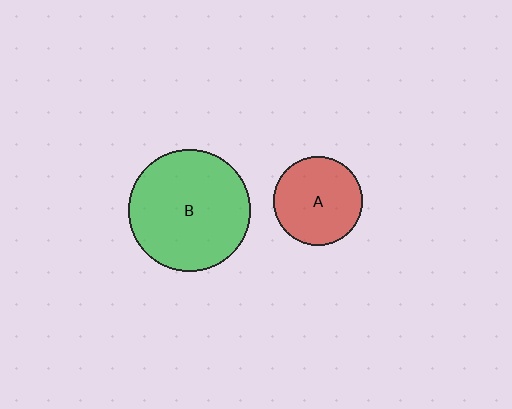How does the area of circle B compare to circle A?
Approximately 1.9 times.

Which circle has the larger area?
Circle B (green).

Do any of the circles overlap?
No, none of the circles overlap.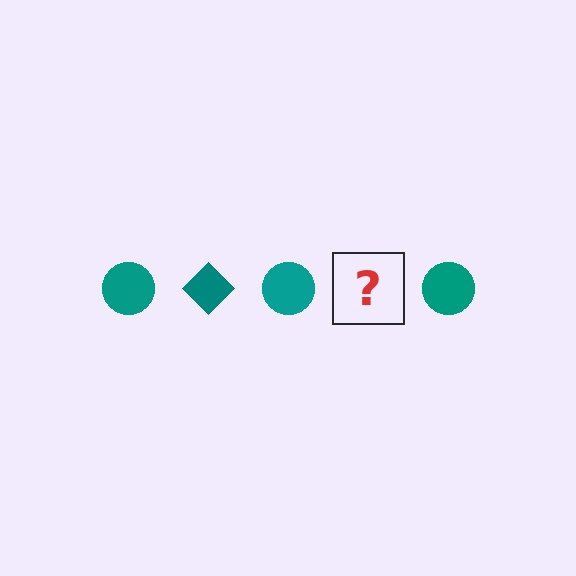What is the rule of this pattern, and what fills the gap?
The rule is that the pattern cycles through circle, diamond shapes in teal. The gap should be filled with a teal diamond.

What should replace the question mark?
The question mark should be replaced with a teal diamond.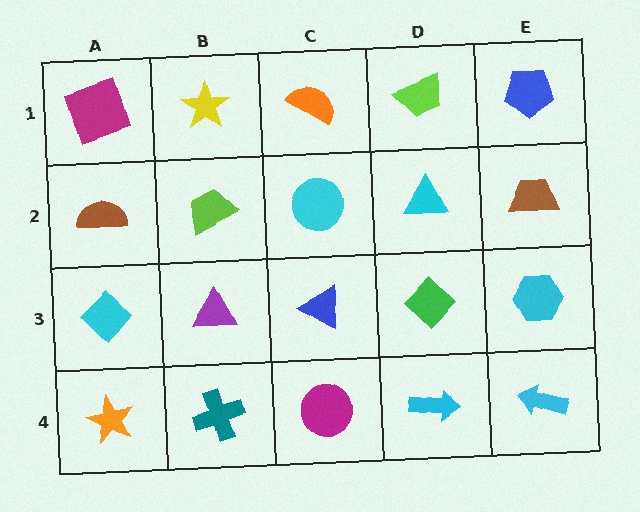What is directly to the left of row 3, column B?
A cyan diamond.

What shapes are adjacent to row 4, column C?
A blue triangle (row 3, column C), a teal cross (row 4, column B), a cyan arrow (row 4, column D).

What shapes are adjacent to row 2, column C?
An orange semicircle (row 1, column C), a blue triangle (row 3, column C), a lime trapezoid (row 2, column B), a cyan triangle (row 2, column D).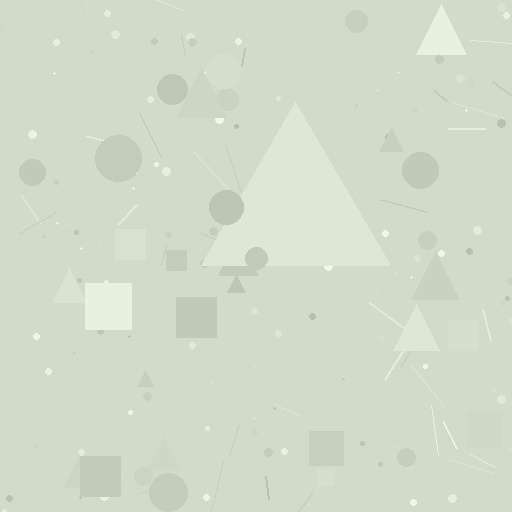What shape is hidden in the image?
A triangle is hidden in the image.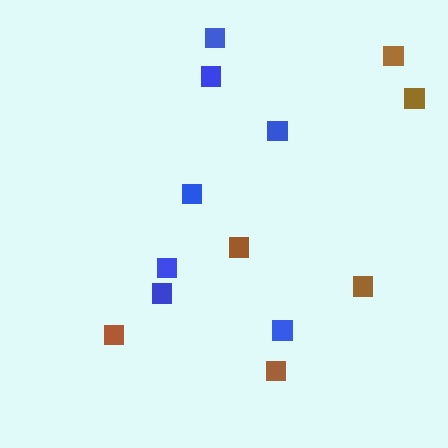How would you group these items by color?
There are 2 groups: one group of brown squares (6) and one group of blue squares (7).